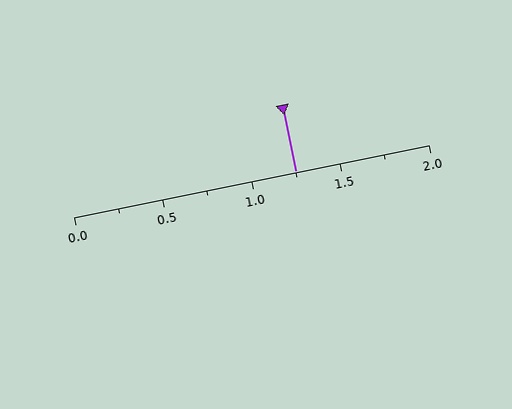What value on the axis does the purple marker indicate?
The marker indicates approximately 1.25.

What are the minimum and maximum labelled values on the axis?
The axis runs from 0.0 to 2.0.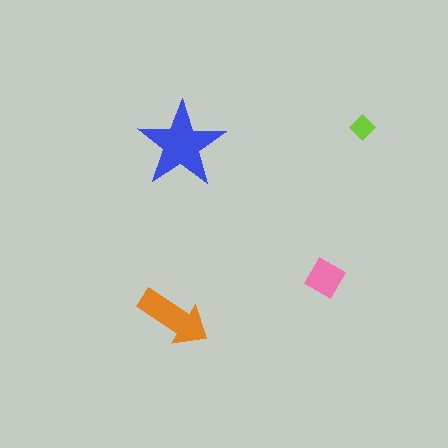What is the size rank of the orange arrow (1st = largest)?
2nd.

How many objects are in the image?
There are 4 objects in the image.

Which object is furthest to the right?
The lime diamond is rightmost.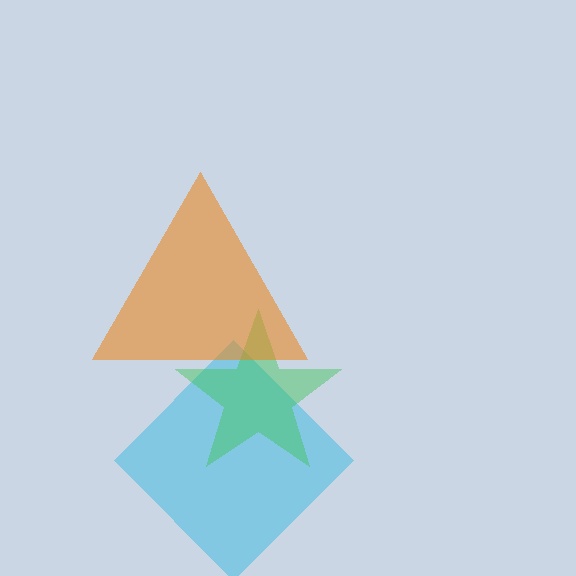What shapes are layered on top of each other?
The layered shapes are: a cyan diamond, a green star, an orange triangle.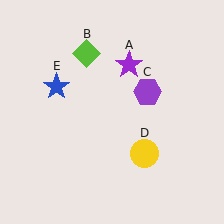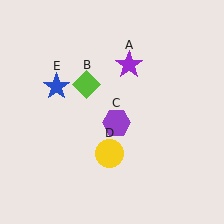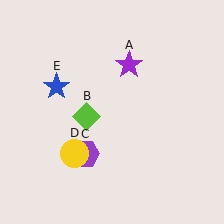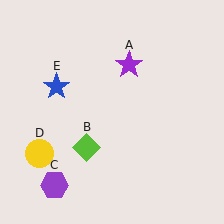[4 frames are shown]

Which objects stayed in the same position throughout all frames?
Purple star (object A) and blue star (object E) remained stationary.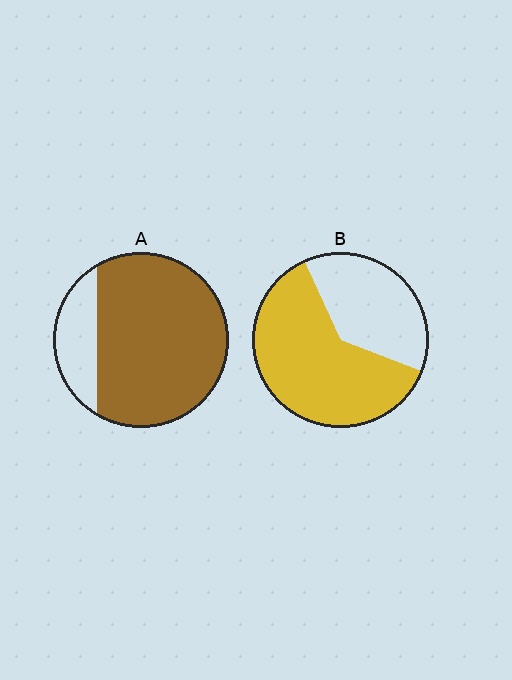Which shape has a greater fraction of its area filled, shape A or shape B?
Shape A.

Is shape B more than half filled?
Yes.